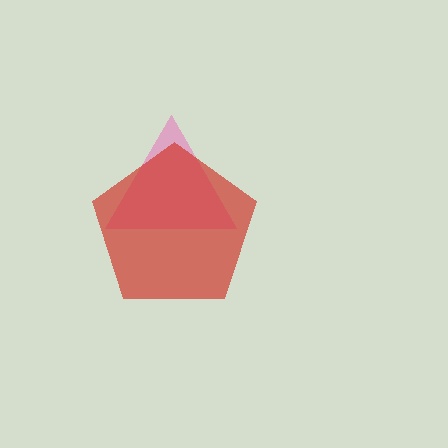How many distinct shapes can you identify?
There are 2 distinct shapes: a pink triangle, a red pentagon.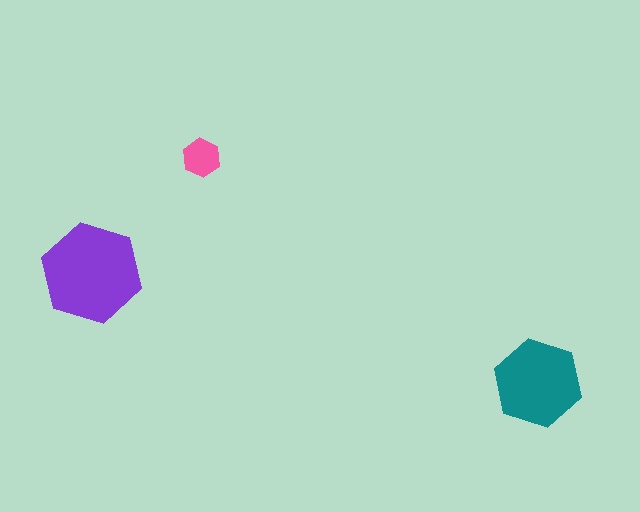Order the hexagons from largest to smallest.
the purple one, the teal one, the pink one.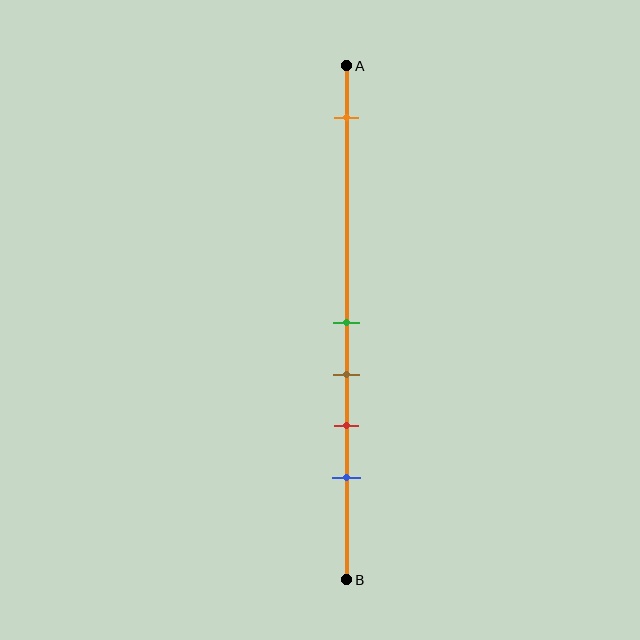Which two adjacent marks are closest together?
The green and brown marks are the closest adjacent pair.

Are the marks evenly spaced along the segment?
No, the marks are not evenly spaced.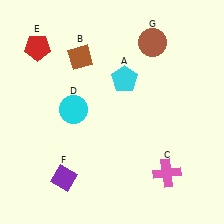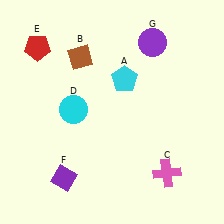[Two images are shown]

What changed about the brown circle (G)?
In Image 1, G is brown. In Image 2, it changed to purple.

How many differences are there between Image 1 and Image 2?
There is 1 difference between the two images.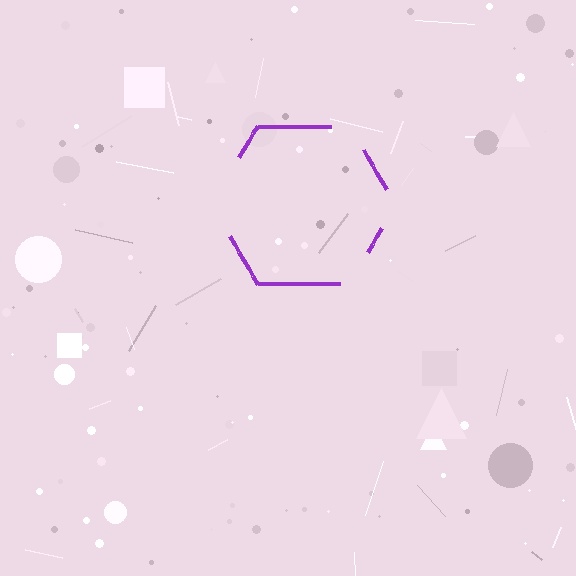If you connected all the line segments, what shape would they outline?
They would outline a hexagon.